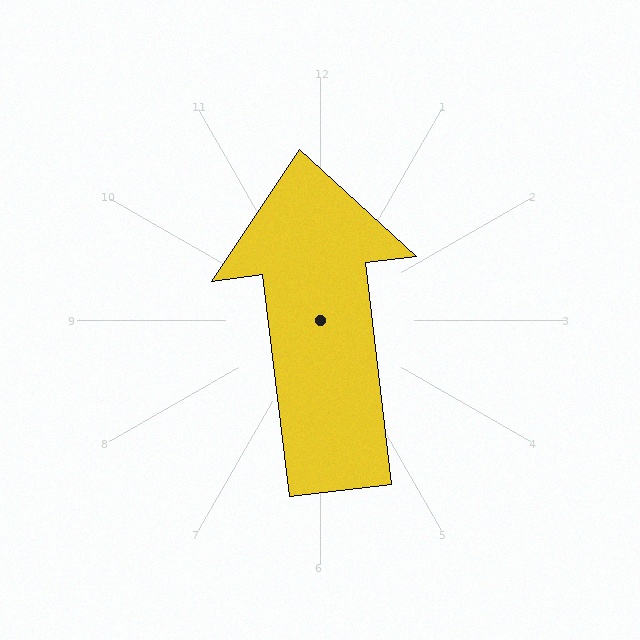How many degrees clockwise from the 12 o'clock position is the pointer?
Approximately 353 degrees.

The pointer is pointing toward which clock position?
Roughly 12 o'clock.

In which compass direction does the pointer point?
North.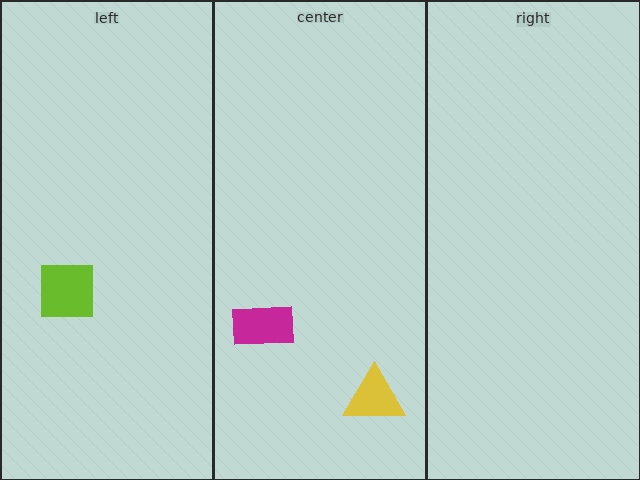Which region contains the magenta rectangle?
The center region.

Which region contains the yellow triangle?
The center region.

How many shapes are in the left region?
1.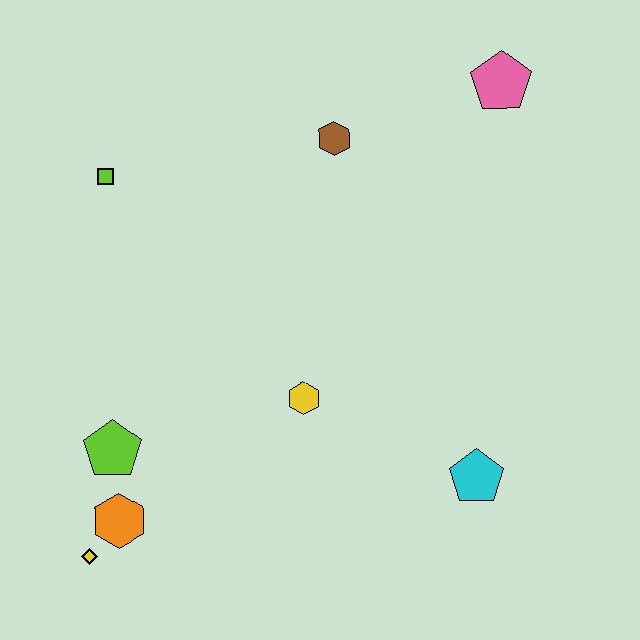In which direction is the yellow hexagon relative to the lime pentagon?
The yellow hexagon is to the right of the lime pentagon.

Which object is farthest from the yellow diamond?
The pink pentagon is farthest from the yellow diamond.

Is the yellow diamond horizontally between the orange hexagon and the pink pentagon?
No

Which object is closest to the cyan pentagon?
The yellow hexagon is closest to the cyan pentagon.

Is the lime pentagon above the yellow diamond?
Yes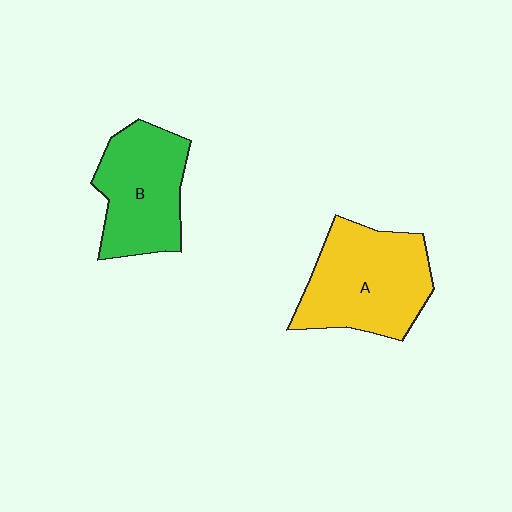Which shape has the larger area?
Shape A (yellow).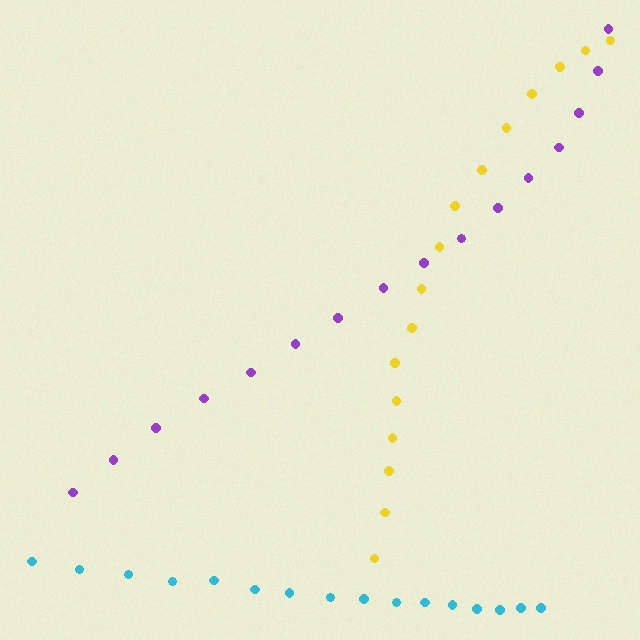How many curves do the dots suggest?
There are 3 distinct paths.